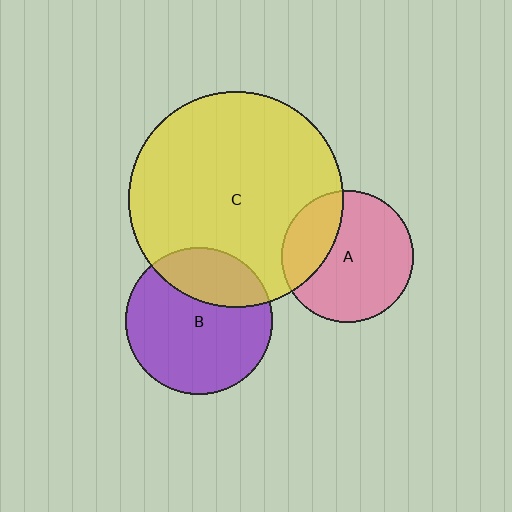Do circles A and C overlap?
Yes.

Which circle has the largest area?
Circle C (yellow).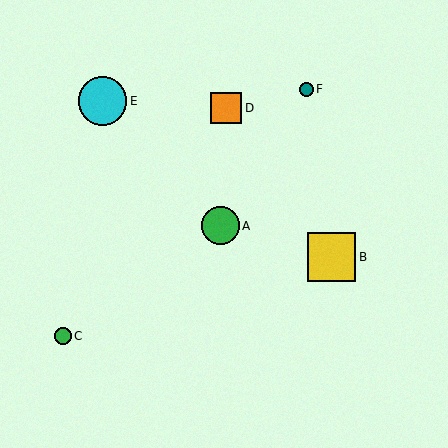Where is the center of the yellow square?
The center of the yellow square is at (331, 257).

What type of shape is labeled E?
Shape E is a cyan circle.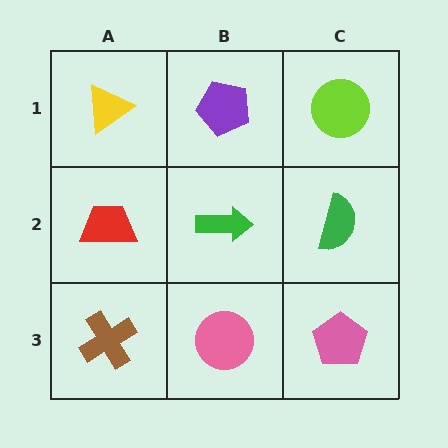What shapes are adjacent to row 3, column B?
A green arrow (row 2, column B), a brown cross (row 3, column A), a pink pentagon (row 3, column C).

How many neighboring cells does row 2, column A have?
3.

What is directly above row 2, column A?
A yellow triangle.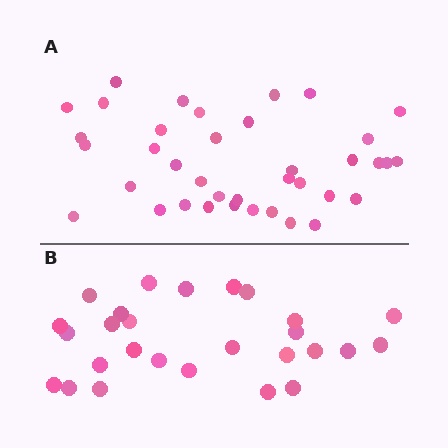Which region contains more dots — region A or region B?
Region A (the top region) has more dots.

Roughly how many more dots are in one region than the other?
Region A has roughly 12 or so more dots than region B.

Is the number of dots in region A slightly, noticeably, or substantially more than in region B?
Region A has noticeably more, but not dramatically so. The ratio is roughly 1.4 to 1.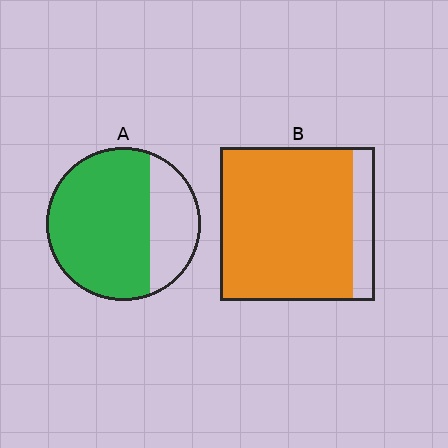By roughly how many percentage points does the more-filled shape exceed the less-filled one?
By roughly 15 percentage points (B over A).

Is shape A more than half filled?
Yes.